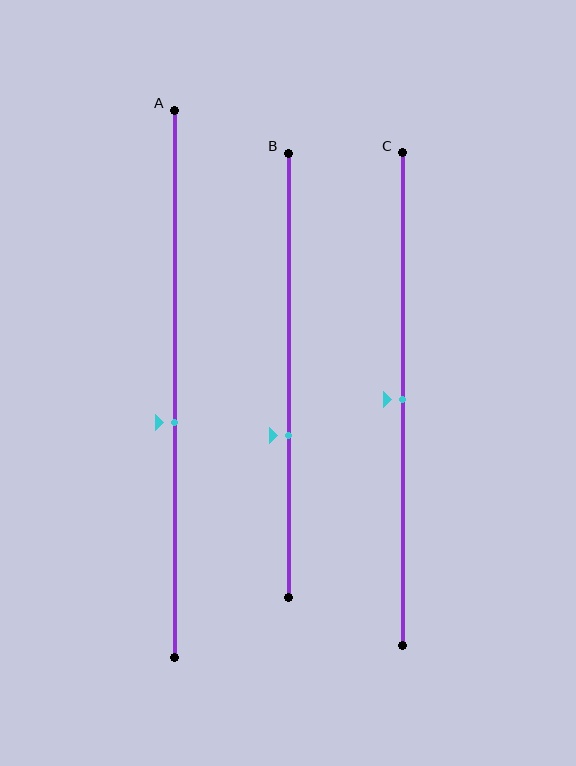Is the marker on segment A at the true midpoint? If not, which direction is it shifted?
No, the marker on segment A is shifted downward by about 7% of the segment length.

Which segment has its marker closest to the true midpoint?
Segment C has its marker closest to the true midpoint.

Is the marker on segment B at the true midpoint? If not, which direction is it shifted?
No, the marker on segment B is shifted downward by about 14% of the segment length.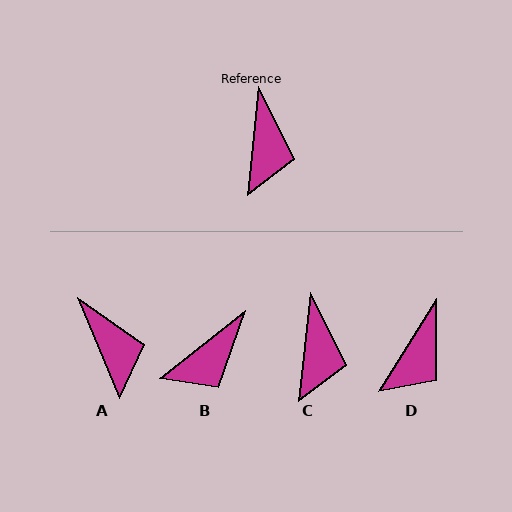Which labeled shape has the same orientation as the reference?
C.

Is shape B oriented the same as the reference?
No, it is off by about 45 degrees.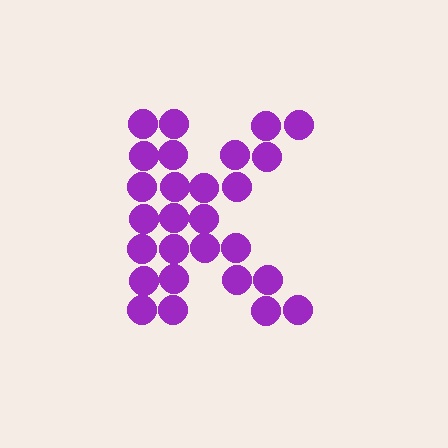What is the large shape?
The large shape is the letter K.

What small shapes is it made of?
It is made of small circles.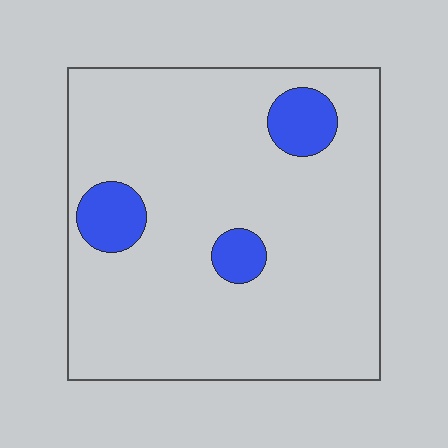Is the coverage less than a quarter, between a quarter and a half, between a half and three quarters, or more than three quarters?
Less than a quarter.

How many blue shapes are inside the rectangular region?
3.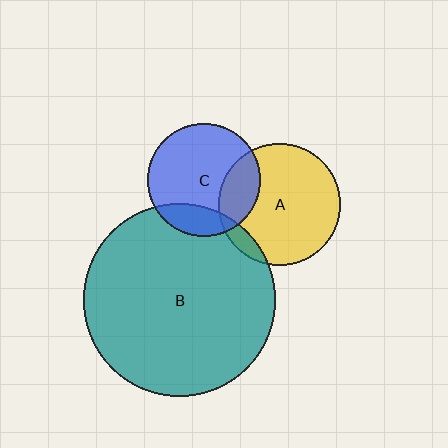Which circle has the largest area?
Circle B (teal).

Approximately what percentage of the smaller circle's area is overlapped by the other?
Approximately 20%.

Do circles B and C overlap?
Yes.